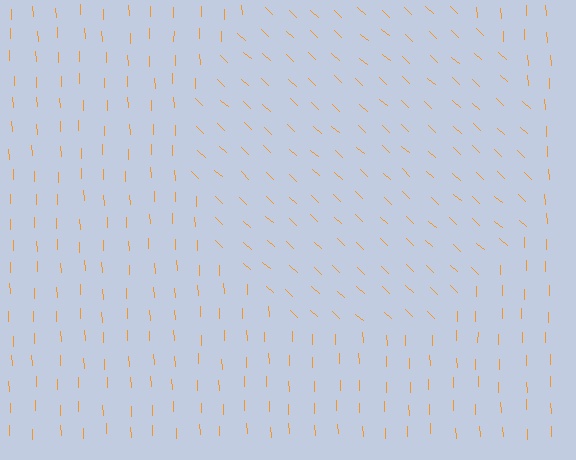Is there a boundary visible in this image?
Yes, there is a texture boundary formed by a change in line orientation.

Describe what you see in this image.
The image is filled with small orange line segments. A circle region in the image has lines oriented differently from the surrounding lines, creating a visible texture boundary.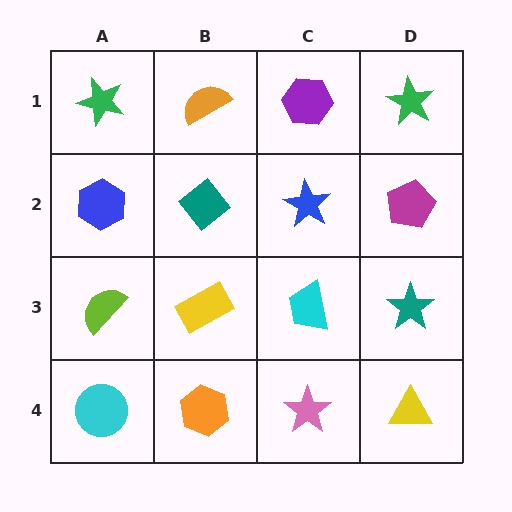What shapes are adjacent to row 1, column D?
A magenta pentagon (row 2, column D), a purple hexagon (row 1, column C).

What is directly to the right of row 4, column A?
An orange hexagon.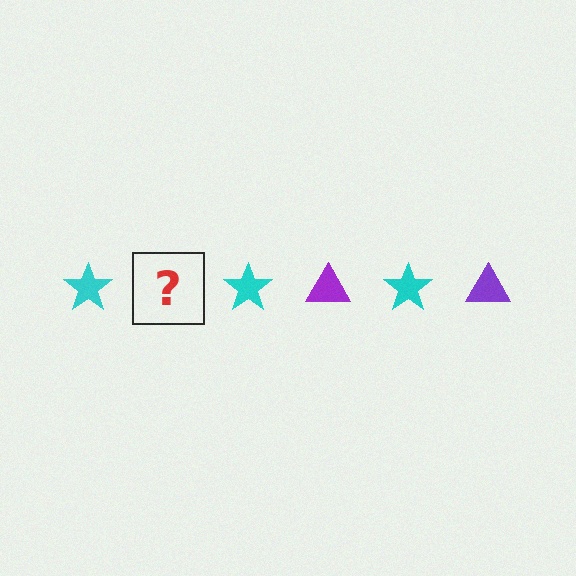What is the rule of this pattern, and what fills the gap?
The rule is that the pattern alternates between cyan star and purple triangle. The gap should be filled with a purple triangle.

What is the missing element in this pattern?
The missing element is a purple triangle.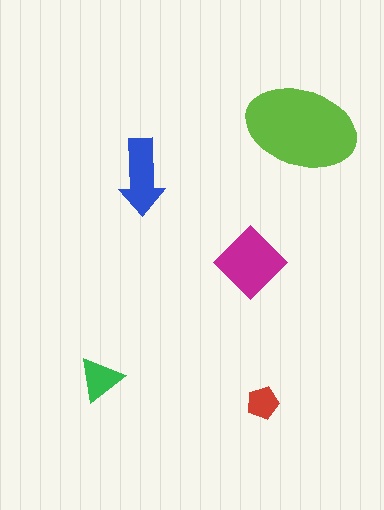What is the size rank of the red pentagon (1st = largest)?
5th.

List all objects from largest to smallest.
The lime ellipse, the magenta diamond, the blue arrow, the green triangle, the red pentagon.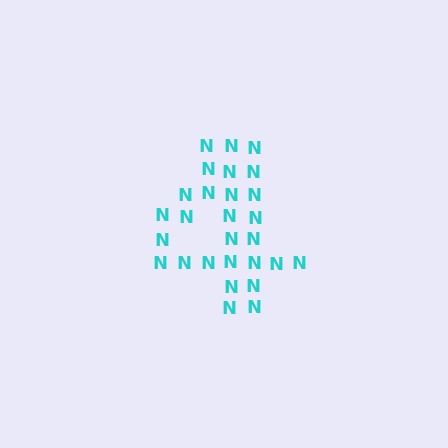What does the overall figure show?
The overall figure shows the digit 4.